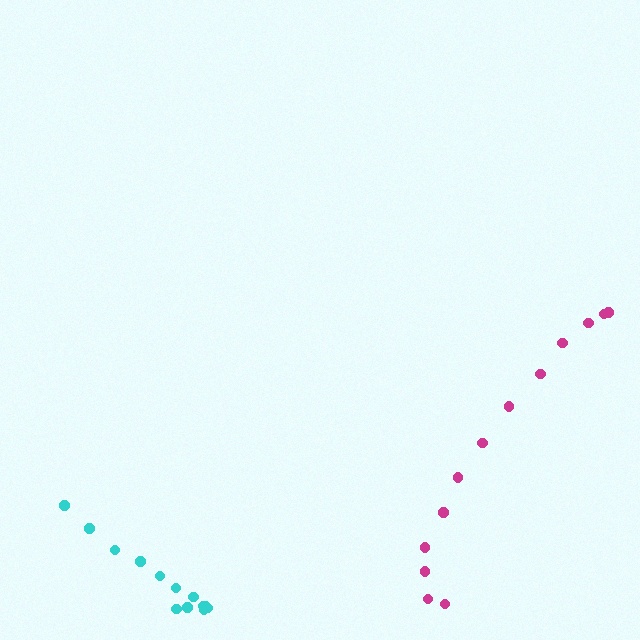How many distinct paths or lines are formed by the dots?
There are 2 distinct paths.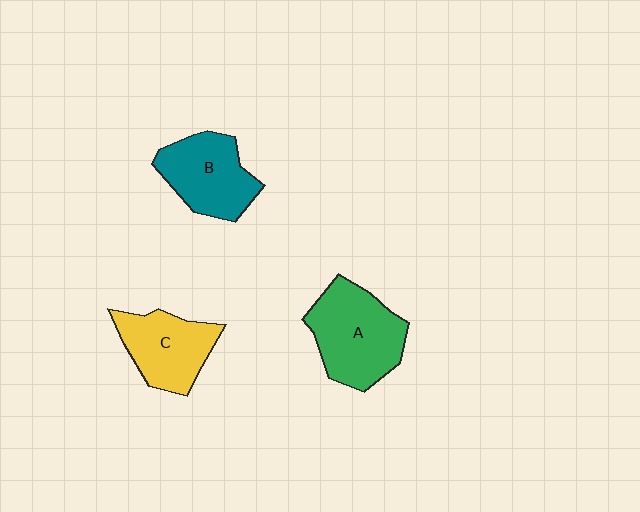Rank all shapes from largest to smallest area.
From largest to smallest: A (green), B (teal), C (yellow).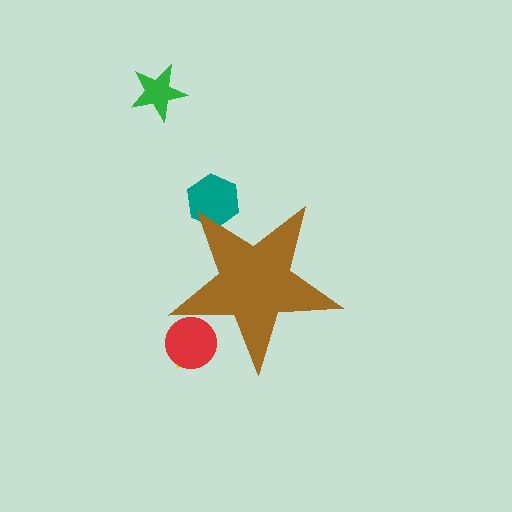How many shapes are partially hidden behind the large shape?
3 shapes are partially hidden.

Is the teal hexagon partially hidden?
Yes, the teal hexagon is partially hidden behind the brown star.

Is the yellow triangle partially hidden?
Yes, the yellow triangle is partially hidden behind the brown star.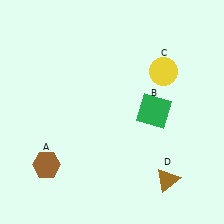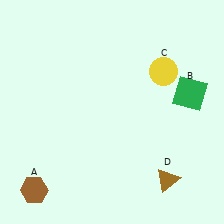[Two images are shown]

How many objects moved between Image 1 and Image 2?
2 objects moved between the two images.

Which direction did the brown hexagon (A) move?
The brown hexagon (A) moved down.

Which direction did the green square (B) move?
The green square (B) moved right.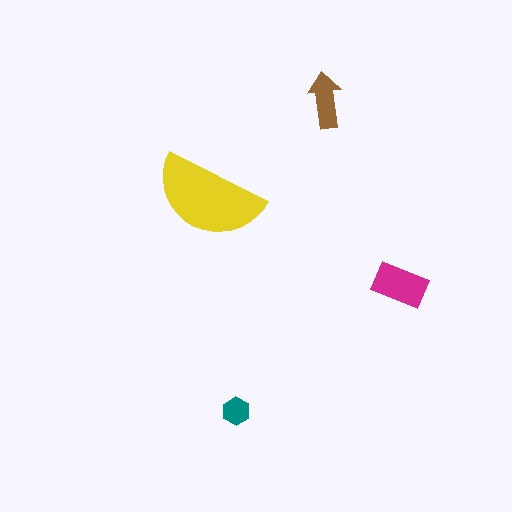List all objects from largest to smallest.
The yellow semicircle, the magenta rectangle, the brown arrow, the teal hexagon.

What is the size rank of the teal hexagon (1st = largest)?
4th.